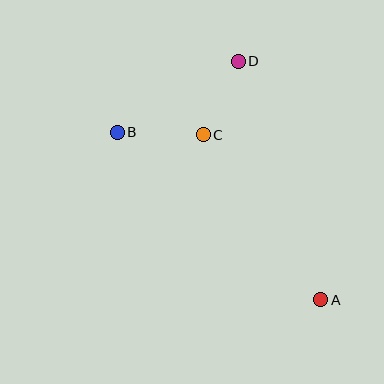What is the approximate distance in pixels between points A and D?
The distance between A and D is approximately 252 pixels.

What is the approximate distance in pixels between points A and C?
The distance between A and C is approximately 203 pixels.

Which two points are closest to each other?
Points C and D are closest to each other.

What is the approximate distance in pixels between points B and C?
The distance between B and C is approximately 86 pixels.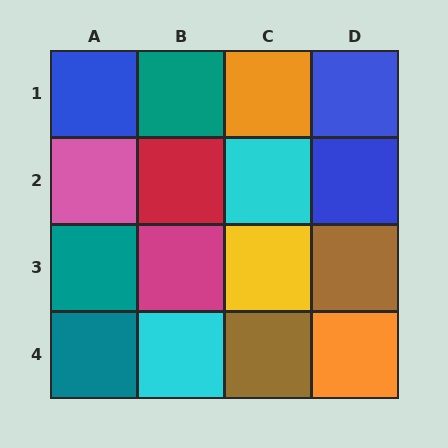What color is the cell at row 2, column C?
Cyan.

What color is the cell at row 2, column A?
Pink.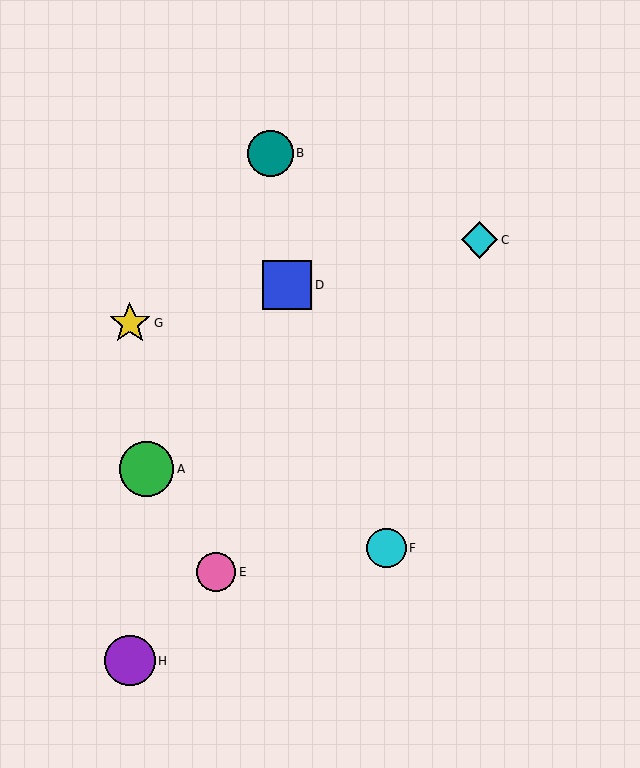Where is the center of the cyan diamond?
The center of the cyan diamond is at (480, 240).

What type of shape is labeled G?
Shape G is a yellow star.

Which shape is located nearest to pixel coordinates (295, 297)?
The blue square (labeled D) at (287, 285) is nearest to that location.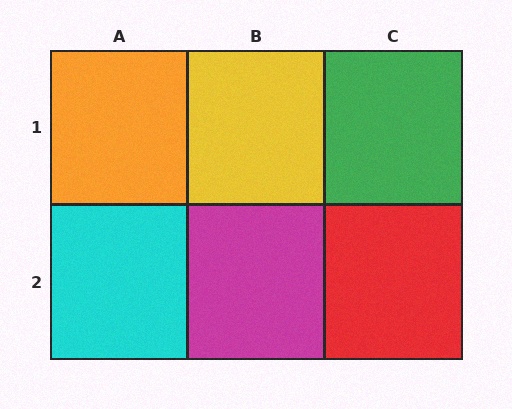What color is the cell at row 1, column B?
Yellow.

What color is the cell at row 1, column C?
Green.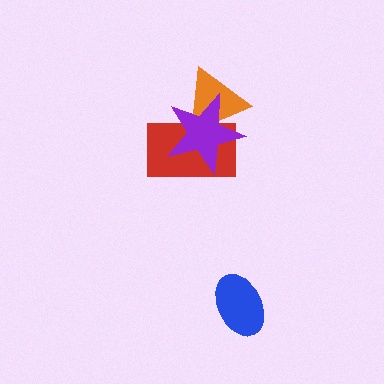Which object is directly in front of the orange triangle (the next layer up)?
The red rectangle is directly in front of the orange triangle.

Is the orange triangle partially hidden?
Yes, it is partially covered by another shape.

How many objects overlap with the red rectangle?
2 objects overlap with the red rectangle.